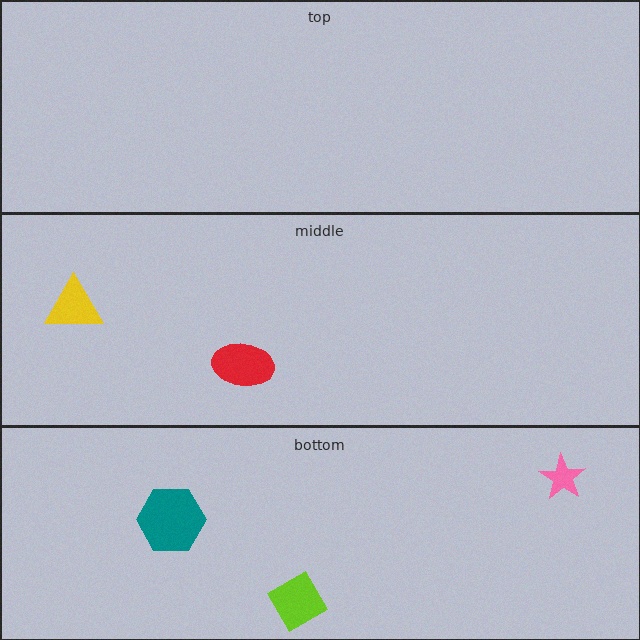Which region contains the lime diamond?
The bottom region.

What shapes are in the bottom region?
The lime diamond, the pink star, the teal hexagon.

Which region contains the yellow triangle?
The middle region.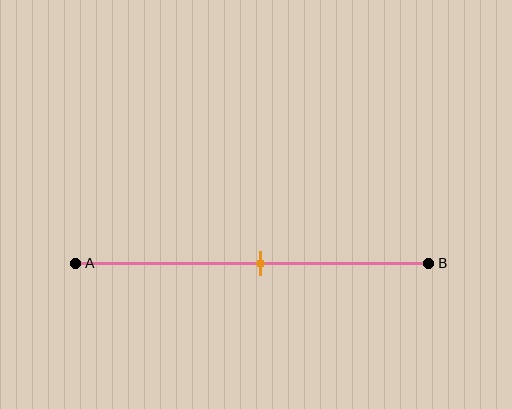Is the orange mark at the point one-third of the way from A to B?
No, the mark is at about 50% from A, not at the 33% one-third point.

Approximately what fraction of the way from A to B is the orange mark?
The orange mark is approximately 50% of the way from A to B.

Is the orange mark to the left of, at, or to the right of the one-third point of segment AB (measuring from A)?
The orange mark is to the right of the one-third point of segment AB.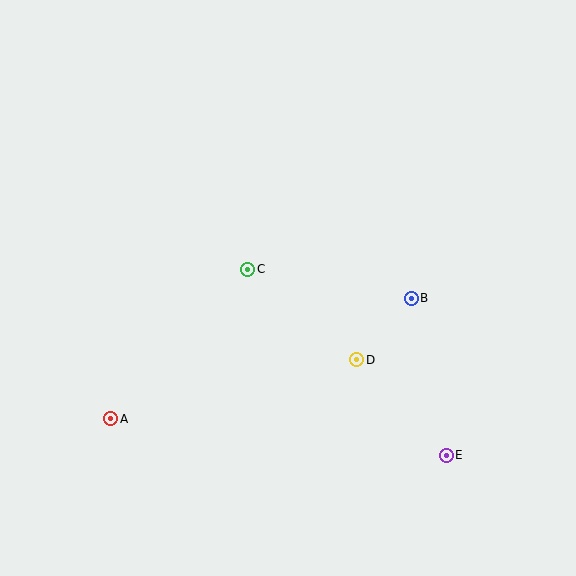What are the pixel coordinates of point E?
Point E is at (446, 455).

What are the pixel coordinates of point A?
Point A is at (111, 419).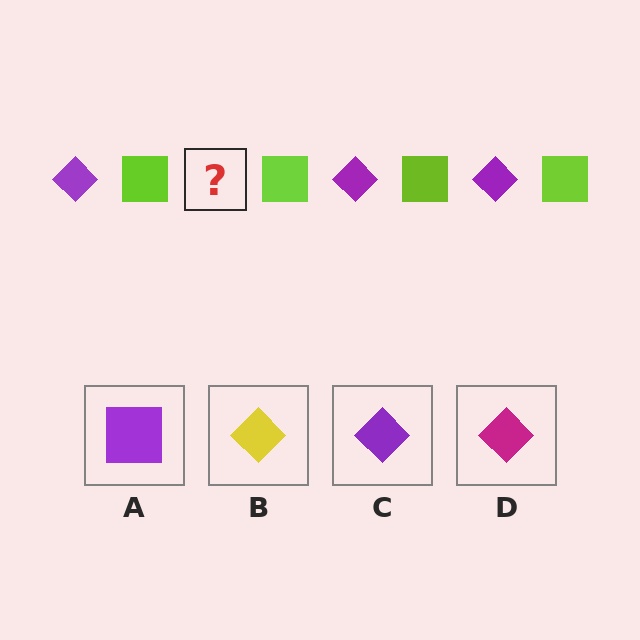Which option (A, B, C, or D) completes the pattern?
C.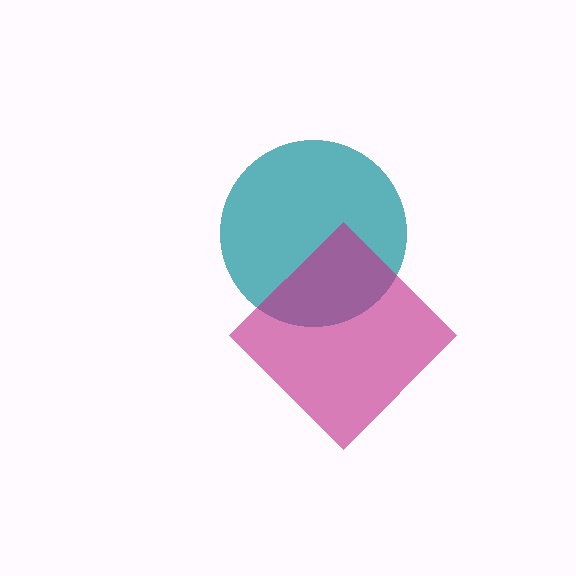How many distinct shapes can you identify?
There are 2 distinct shapes: a teal circle, a magenta diamond.